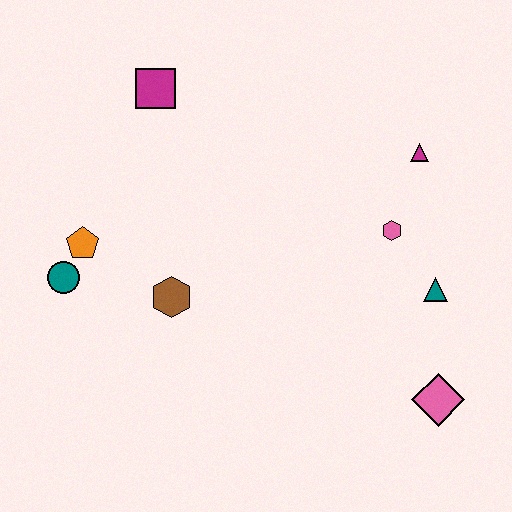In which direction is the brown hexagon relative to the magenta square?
The brown hexagon is below the magenta square.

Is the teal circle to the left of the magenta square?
Yes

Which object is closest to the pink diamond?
The teal triangle is closest to the pink diamond.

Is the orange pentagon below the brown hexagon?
No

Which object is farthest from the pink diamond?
The magenta square is farthest from the pink diamond.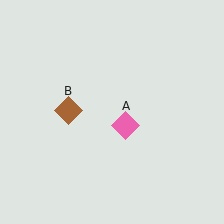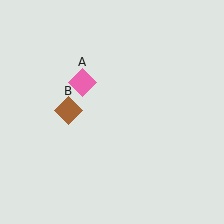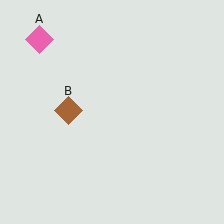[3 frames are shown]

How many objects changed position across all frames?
1 object changed position: pink diamond (object A).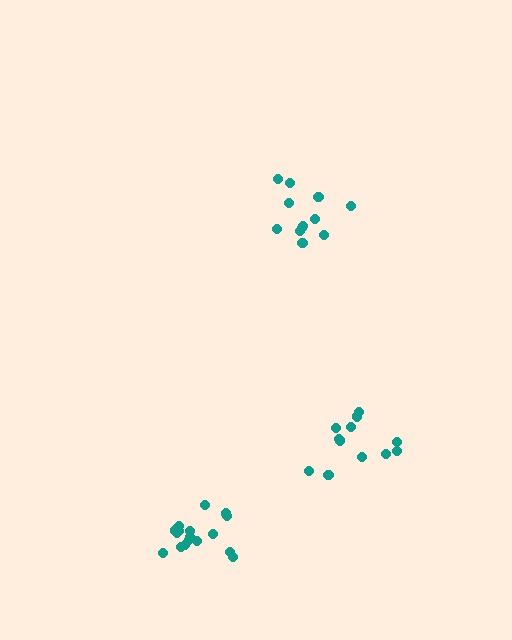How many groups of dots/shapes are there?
There are 3 groups.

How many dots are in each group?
Group 1: 12 dots, Group 2: 17 dots, Group 3: 12 dots (41 total).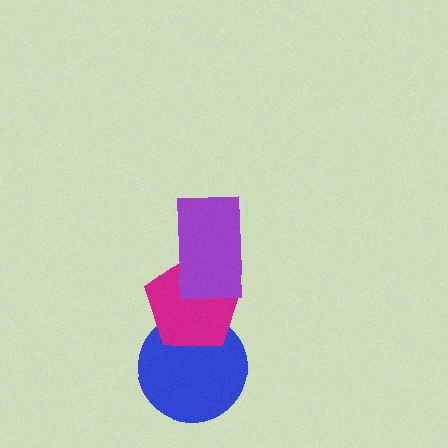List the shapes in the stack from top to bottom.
From top to bottom: the purple rectangle, the magenta pentagon, the blue circle.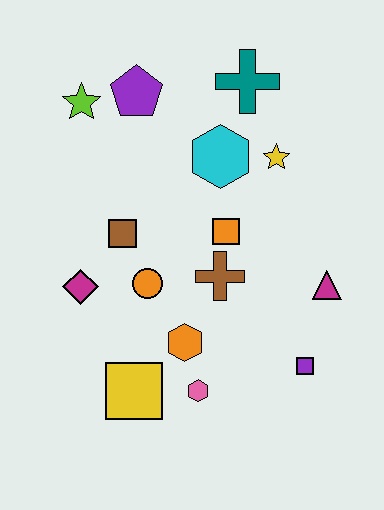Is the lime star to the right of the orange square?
No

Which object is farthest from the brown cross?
The lime star is farthest from the brown cross.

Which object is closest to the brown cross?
The orange square is closest to the brown cross.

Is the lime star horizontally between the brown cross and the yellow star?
No